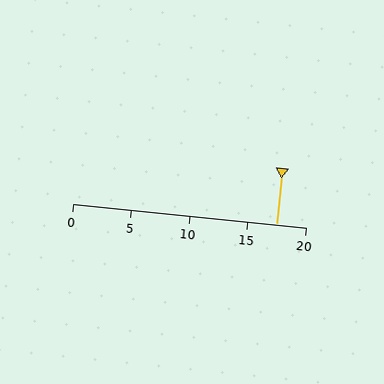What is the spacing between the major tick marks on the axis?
The major ticks are spaced 5 apart.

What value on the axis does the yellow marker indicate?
The marker indicates approximately 17.5.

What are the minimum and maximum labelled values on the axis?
The axis runs from 0 to 20.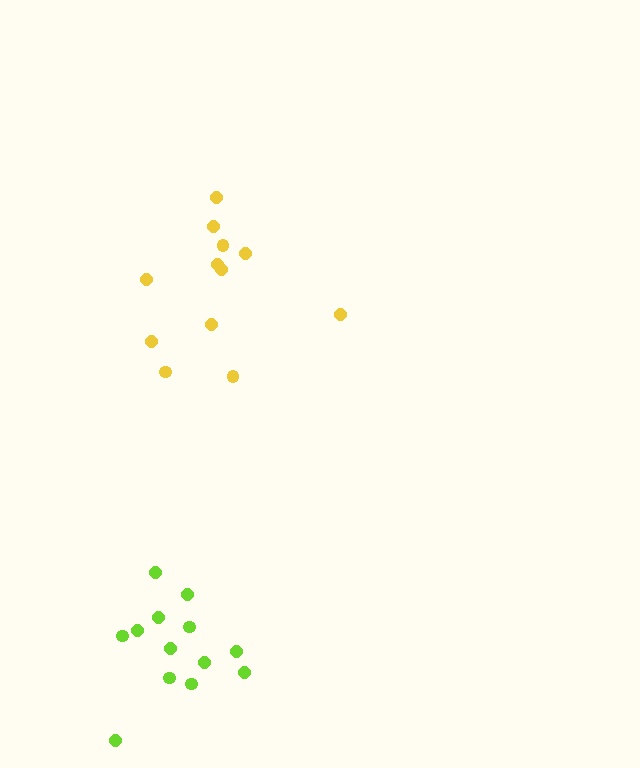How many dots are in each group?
Group 1: 13 dots, Group 2: 12 dots (25 total).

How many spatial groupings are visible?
There are 2 spatial groupings.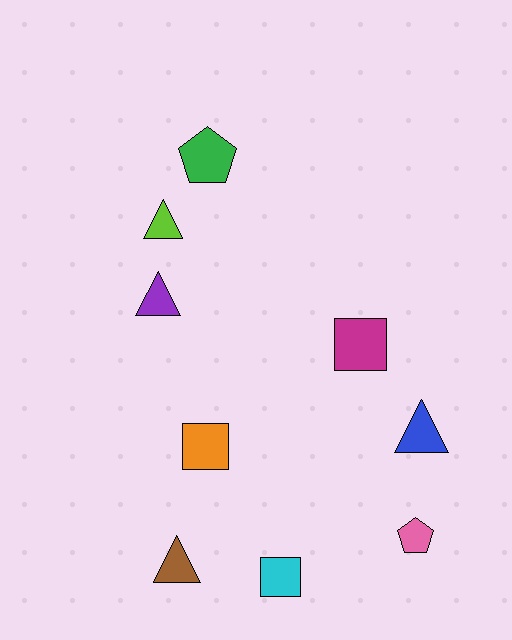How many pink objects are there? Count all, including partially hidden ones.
There is 1 pink object.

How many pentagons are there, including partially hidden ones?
There are 2 pentagons.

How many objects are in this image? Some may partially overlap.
There are 9 objects.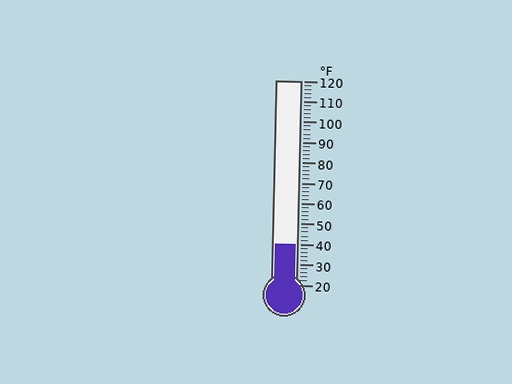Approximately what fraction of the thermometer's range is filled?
The thermometer is filled to approximately 20% of its range.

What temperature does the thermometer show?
The thermometer shows approximately 40°F.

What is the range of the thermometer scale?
The thermometer scale ranges from 20°F to 120°F.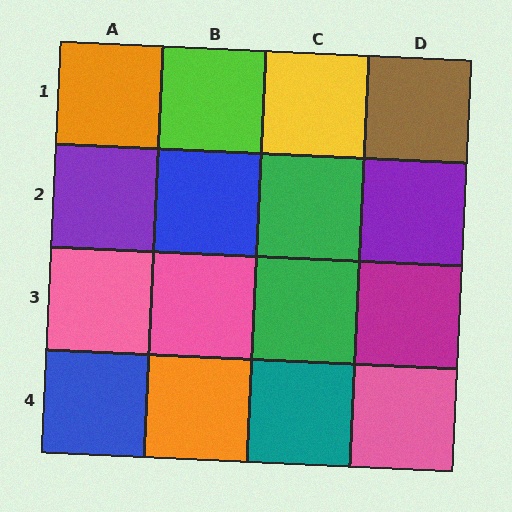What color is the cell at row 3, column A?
Pink.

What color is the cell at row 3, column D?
Magenta.